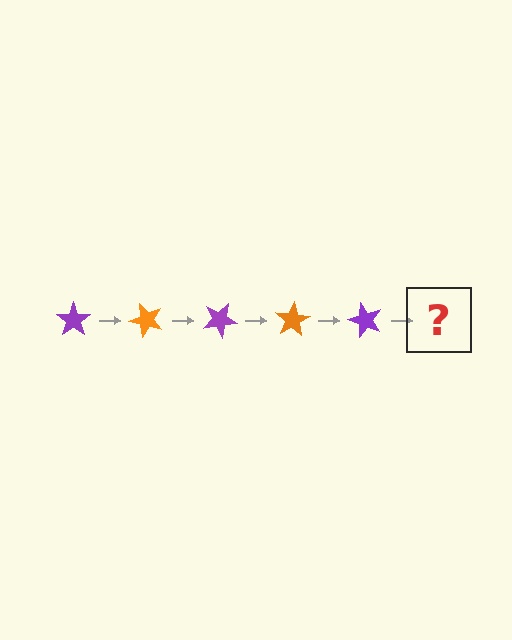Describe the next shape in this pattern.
It should be an orange star, rotated 250 degrees from the start.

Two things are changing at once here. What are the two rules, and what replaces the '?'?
The two rules are that it rotates 50 degrees each step and the color cycles through purple and orange. The '?' should be an orange star, rotated 250 degrees from the start.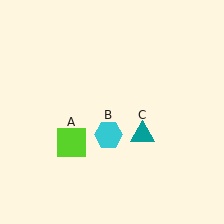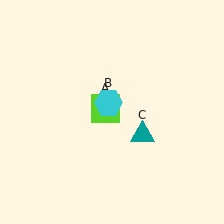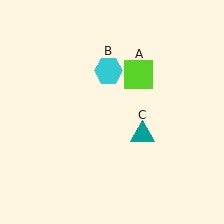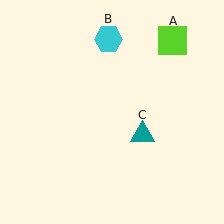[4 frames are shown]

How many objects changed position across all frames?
2 objects changed position: lime square (object A), cyan hexagon (object B).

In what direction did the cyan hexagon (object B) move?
The cyan hexagon (object B) moved up.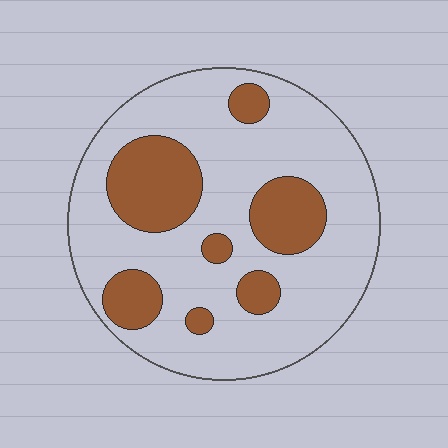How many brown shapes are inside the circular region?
7.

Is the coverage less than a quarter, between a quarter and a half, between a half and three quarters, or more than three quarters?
Between a quarter and a half.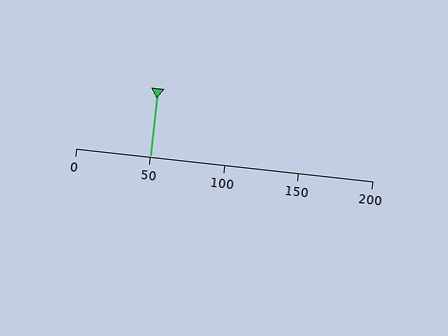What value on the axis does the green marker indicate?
The marker indicates approximately 50.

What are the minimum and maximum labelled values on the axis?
The axis runs from 0 to 200.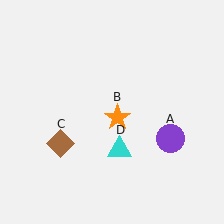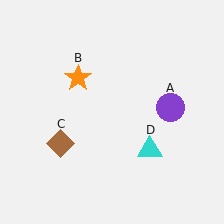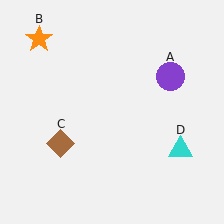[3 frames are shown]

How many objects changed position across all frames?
3 objects changed position: purple circle (object A), orange star (object B), cyan triangle (object D).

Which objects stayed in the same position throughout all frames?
Brown diamond (object C) remained stationary.